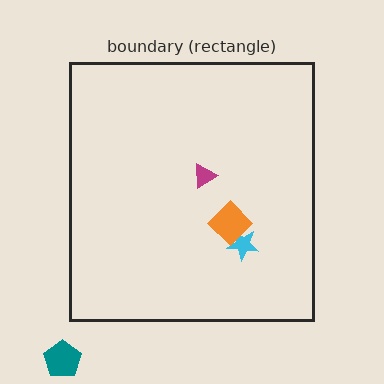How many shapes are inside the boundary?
3 inside, 1 outside.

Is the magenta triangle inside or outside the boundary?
Inside.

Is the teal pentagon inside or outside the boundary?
Outside.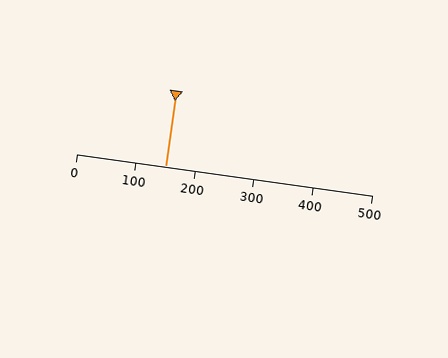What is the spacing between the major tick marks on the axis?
The major ticks are spaced 100 apart.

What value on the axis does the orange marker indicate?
The marker indicates approximately 150.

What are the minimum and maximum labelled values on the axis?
The axis runs from 0 to 500.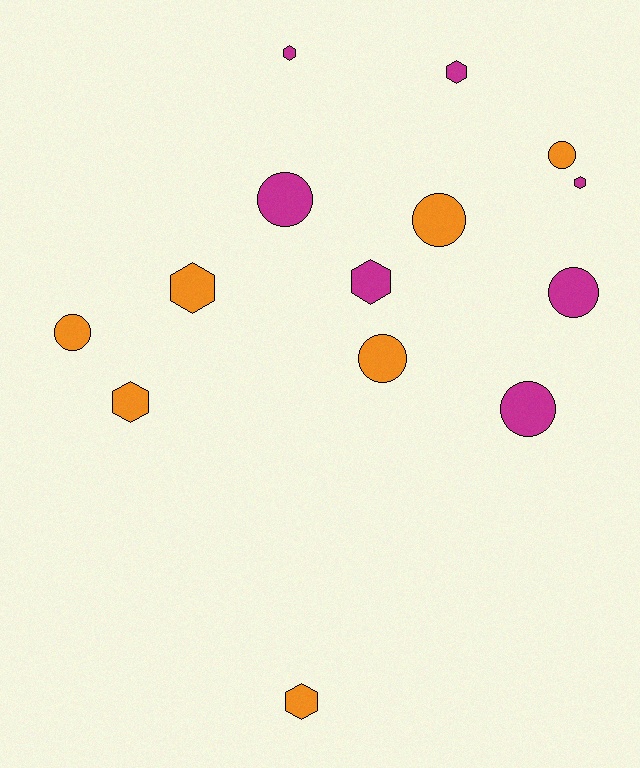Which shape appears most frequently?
Hexagon, with 7 objects.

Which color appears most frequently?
Magenta, with 7 objects.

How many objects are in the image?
There are 14 objects.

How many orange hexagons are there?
There are 3 orange hexagons.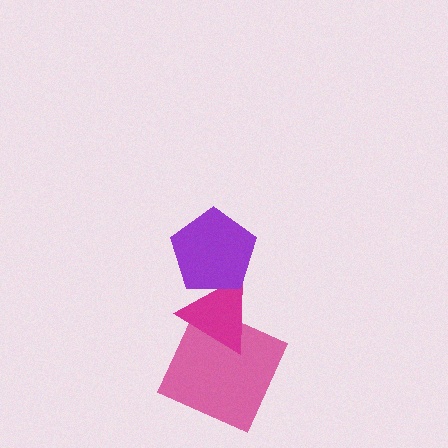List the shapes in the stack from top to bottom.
From top to bottom: the purple pentagon, the magenta triangle, the pink square.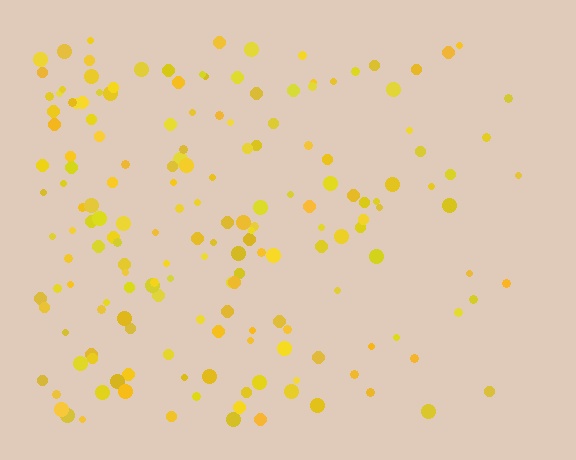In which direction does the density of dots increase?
From right to left, with the left side densest.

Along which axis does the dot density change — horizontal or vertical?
Horizontal.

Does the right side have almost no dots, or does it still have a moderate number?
Still a moderate number, just noticeably fewer than the left.